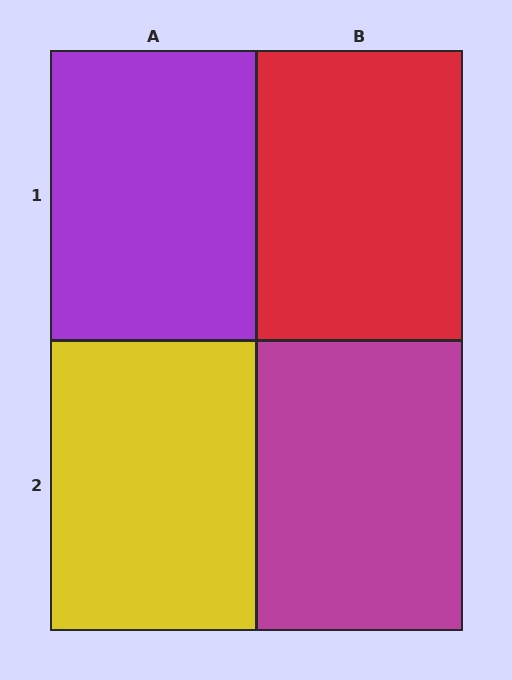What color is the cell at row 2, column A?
Yellow.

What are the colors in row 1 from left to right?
Purple, red.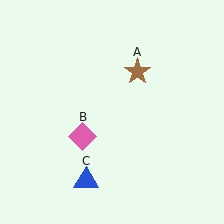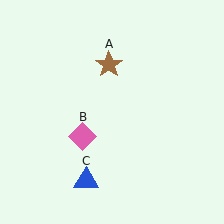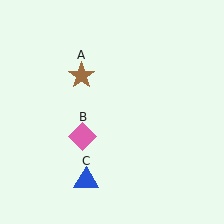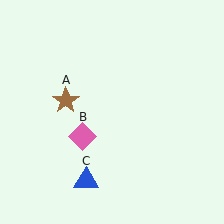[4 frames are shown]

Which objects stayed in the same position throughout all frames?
Pink diamond (object B) and blue triangle (object C) remained stationary.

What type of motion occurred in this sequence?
The brown star (object A) rotated counterclockwise around the center of the scene.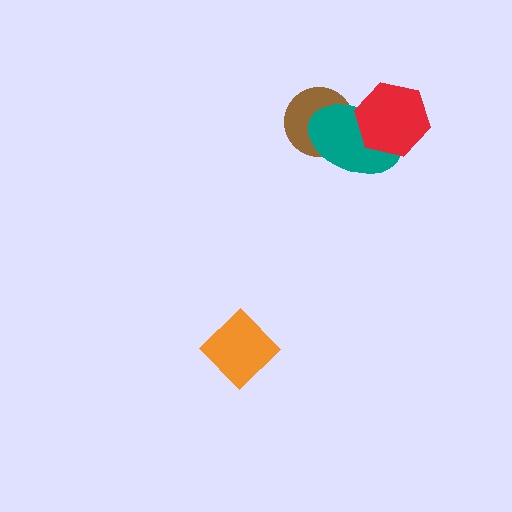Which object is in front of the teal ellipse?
The red hexagon is in front of the teal ellipse.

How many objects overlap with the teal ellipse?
2 objects overlap with the teal ellipse.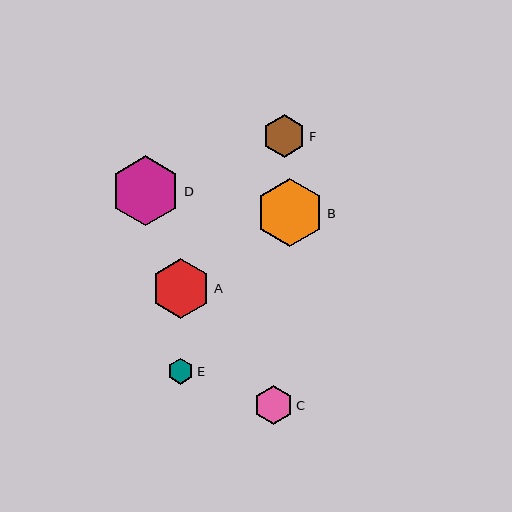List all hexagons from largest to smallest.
From largest to smallest: D, B, A, F, C, E.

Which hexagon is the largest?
Hexagon D is the largest with a size of approximately 70 pixels.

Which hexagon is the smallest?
Hexagon E is the smallest with a size of approximately 26 pixels.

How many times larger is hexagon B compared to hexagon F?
Hexagon B is approximately 1.6 times the size of hexagon F.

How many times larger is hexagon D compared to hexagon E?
Hexagon D is approximately 2.7 times the size of hexagon E.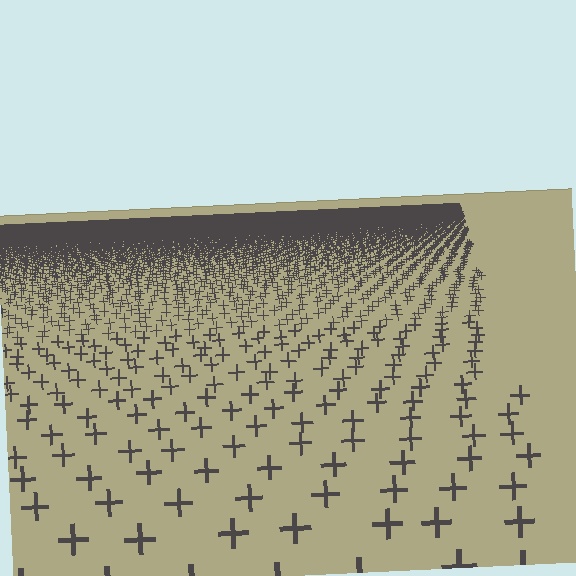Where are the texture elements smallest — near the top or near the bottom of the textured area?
Near the top.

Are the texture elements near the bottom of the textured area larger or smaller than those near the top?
Larger. Near the bottom, elements are closer to the viewer and appear at a bigger on-screen size.